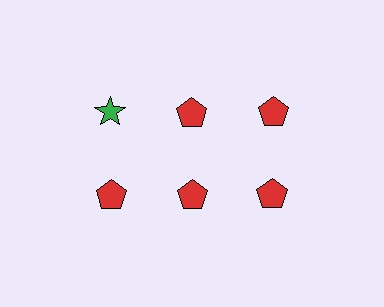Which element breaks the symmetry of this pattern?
The green star in the top row, leftmost column breaks the symmetry. All other shapes are red pentagons.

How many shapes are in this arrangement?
There are 6 shapes arranged in a grid pattern.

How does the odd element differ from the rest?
It differs in both color (green instead of red) and shape (star instead of pentagon).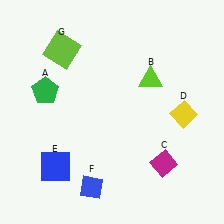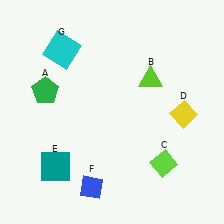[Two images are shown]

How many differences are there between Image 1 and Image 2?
There are 3 differences between the two images.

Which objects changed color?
C changed from magenta to lime. E changed from blue to teal. G changed from lime to cyan.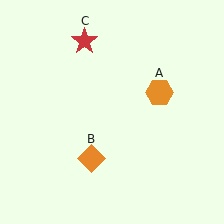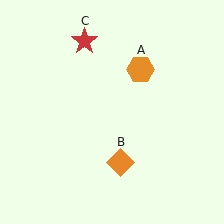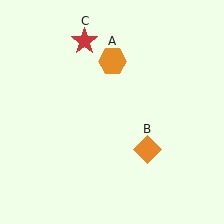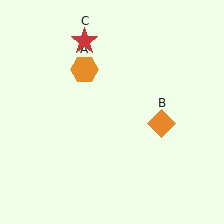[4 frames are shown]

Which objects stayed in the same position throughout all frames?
Red star (object C) remained stationary.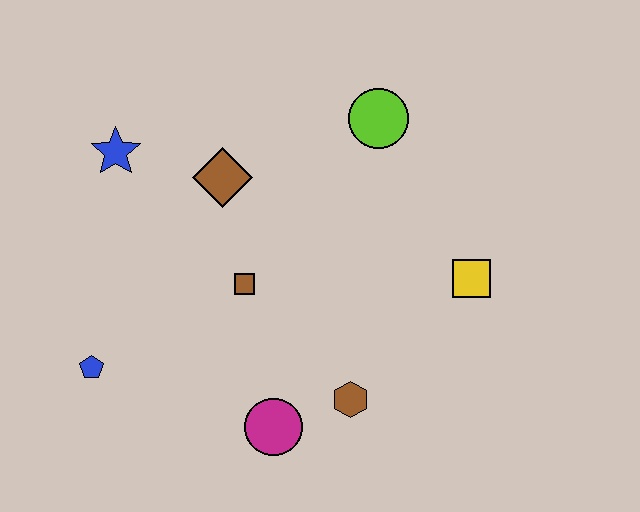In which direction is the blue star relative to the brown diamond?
The blue star is to the left of the brown diamond.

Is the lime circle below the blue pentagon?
No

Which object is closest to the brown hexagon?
The magenta circle is closest to the brown hexagon.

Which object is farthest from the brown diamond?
The yellow square is farthest from the brown diamond.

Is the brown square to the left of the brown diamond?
No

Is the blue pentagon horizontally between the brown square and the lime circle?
No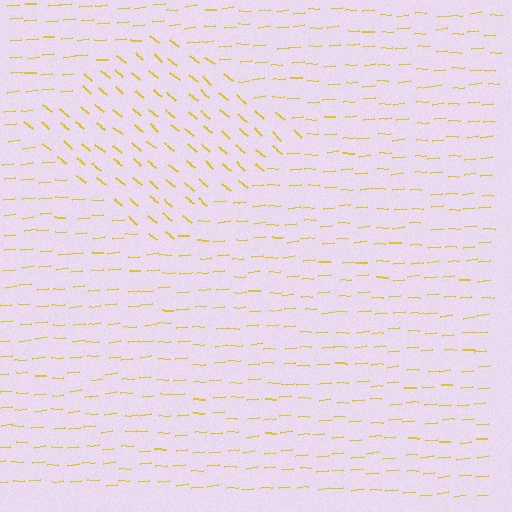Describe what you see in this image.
The image is filled with small yellow line segments. A diamond region in the image has lines oriented differently from the surrounding lines, creating a visible texture boundary.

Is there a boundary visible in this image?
Yes, there is a texture boundary formed by a change in line orientation.